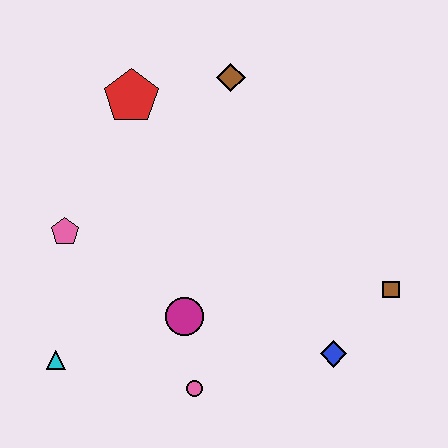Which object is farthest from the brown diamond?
The cyan triangle is farthest from the brown diamond.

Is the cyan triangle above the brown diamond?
No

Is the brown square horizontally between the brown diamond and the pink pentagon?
No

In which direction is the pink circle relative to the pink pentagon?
The pink circle is below the pink pentagon.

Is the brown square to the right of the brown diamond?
Yes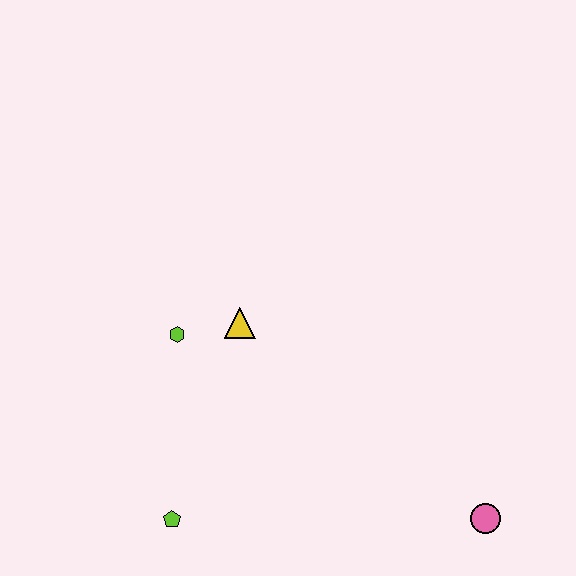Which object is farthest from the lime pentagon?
The pink circle is farthest from the lime pentagon.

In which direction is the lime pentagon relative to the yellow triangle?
The lime pentagon is below the yellow triangle.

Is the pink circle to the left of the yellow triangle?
No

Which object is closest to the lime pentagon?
The lime hexagon is closest to the lime pentagon.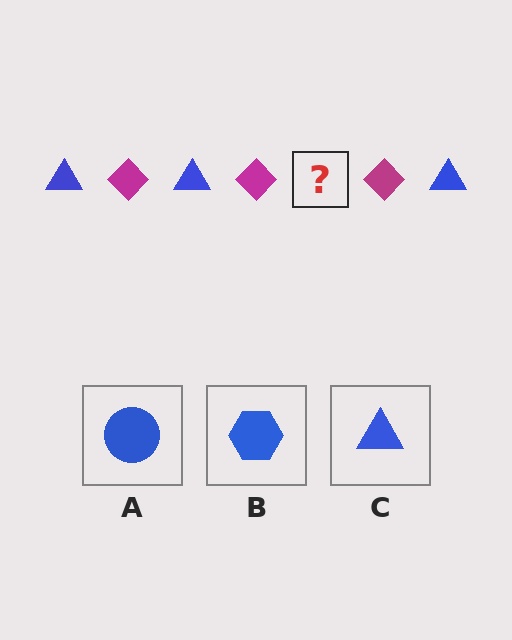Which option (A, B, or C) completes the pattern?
C.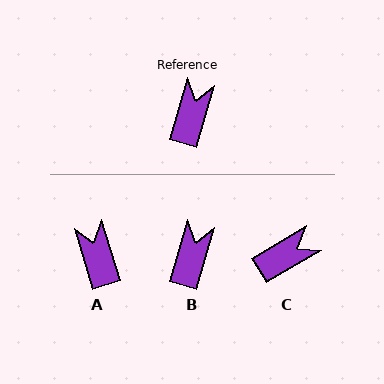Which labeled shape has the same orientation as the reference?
B.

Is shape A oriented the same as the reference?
No, it is off by about 33 degrees.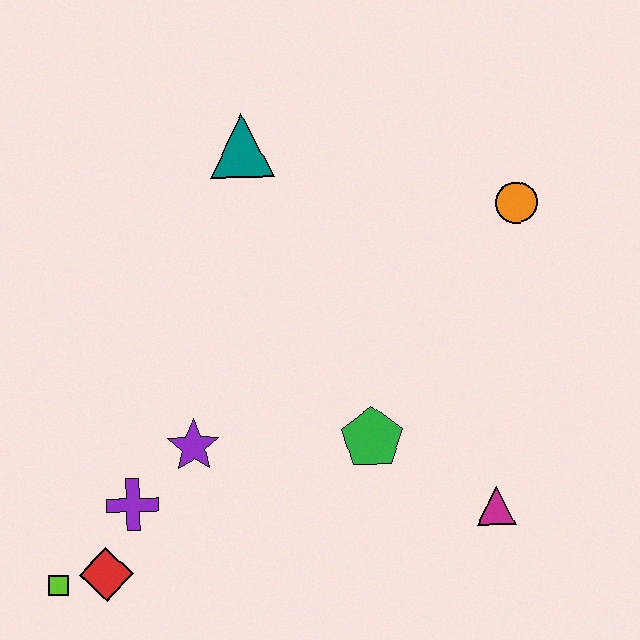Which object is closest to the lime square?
The red diamond is closest to the lime square.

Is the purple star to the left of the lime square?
No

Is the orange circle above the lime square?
Yes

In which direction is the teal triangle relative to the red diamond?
The teal triangle is above the red diamond.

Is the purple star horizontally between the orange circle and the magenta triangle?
No